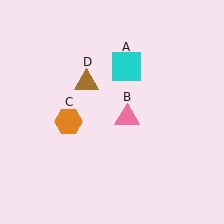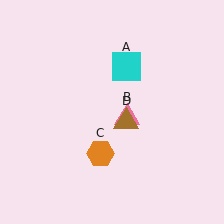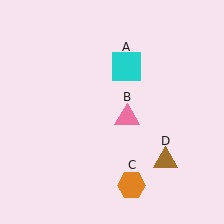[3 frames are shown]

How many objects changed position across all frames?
2 objects changed position: orange hexagon (object C), brown triangle (object D).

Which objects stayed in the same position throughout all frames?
Cyan square (object A) and pink triangle (object B) remained stationary.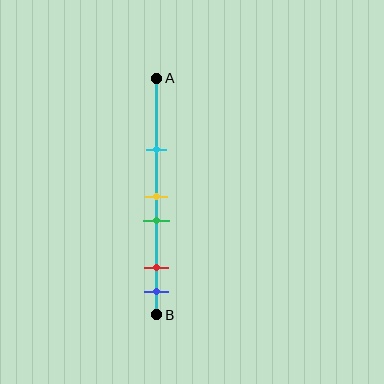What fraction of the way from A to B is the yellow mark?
The yellow mark is approximately 50% (0.5) of the way from A to B.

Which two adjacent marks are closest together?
The yellow and green marks are the closest adjacent pair.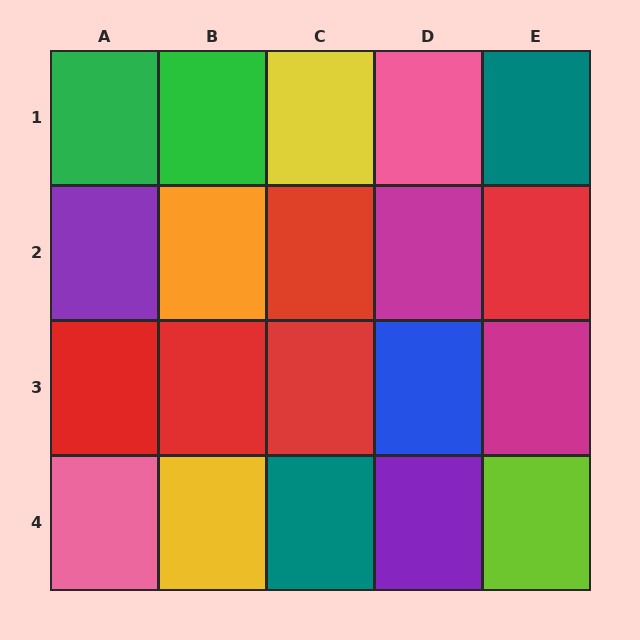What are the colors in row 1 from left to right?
Green, green, yellow, pink, teal.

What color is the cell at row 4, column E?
Lime.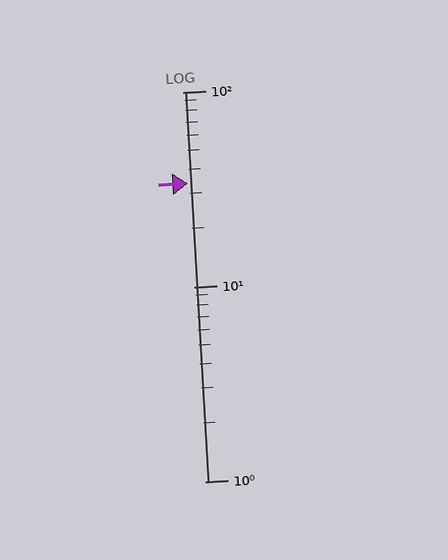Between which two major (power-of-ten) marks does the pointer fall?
The pointer is between 10 and 100.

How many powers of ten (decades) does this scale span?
The scale spans 2 decades, from 1 to 100.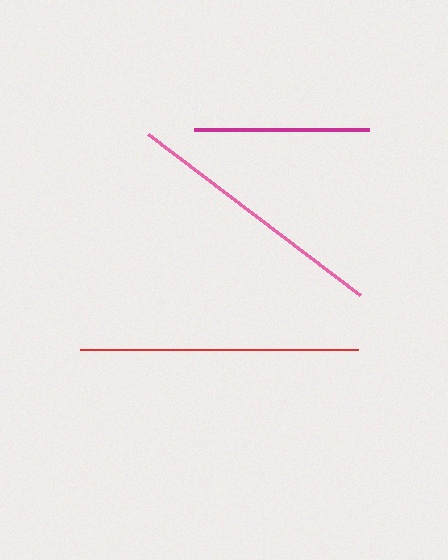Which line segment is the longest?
The red line is the longest at approximately 278 pixels.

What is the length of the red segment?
The red segment is approximately 278 pixels long.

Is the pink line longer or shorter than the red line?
The red line is longer than the pink line.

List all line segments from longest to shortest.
From longest to shortest: red, pink, magenta.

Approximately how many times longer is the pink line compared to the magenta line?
The pink line is approximately 1.5 times the length of the magenta line.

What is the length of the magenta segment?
The magenta segment is approximately 176 pixels long.